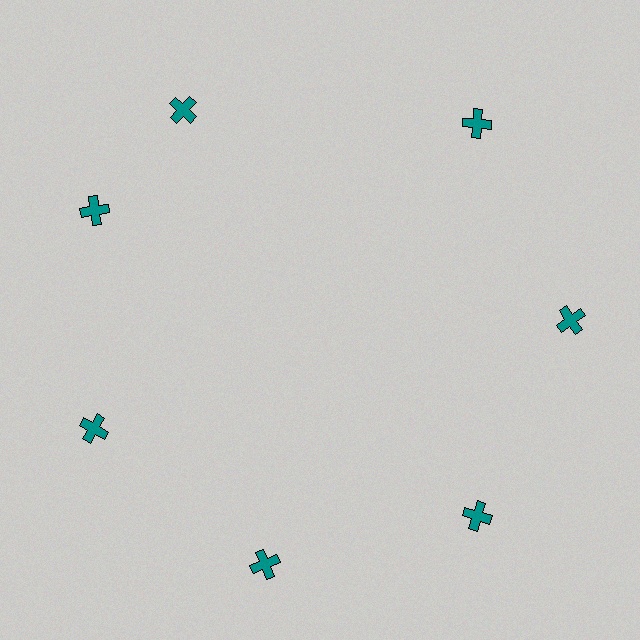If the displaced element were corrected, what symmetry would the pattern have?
It would have 7-fold rotational symmetry — the pattern would map onto itself every 51 degrees.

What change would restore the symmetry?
The symmetry would be restored by rotating it back into even spacing with its neighbors so that all 7 crosses sit at equal angles and equal distance from the center.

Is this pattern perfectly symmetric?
No. The 7 teal crosses are arranged in a ring, but one element near the 12 o'clock position is rotated out of alignment along the ring, breaking the 7-fold rotational symmetry.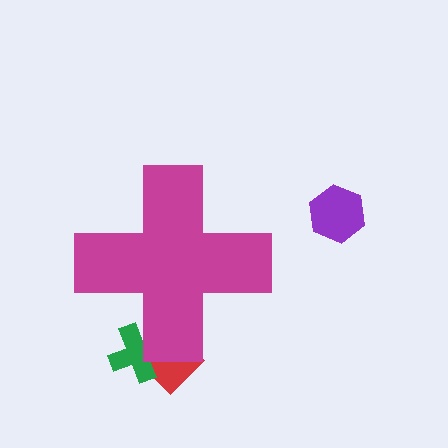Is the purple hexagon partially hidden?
No, the purple hexagon is fully visible.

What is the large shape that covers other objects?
A magenta cross.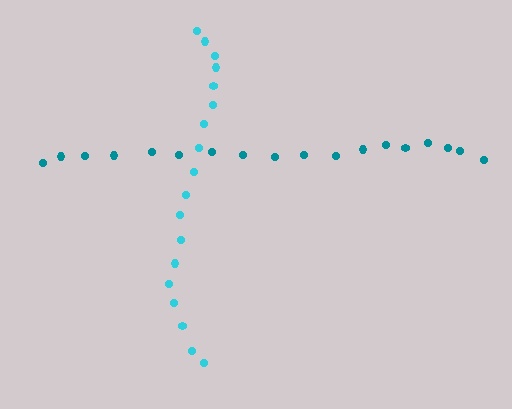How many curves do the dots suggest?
There are 2 distinct paths.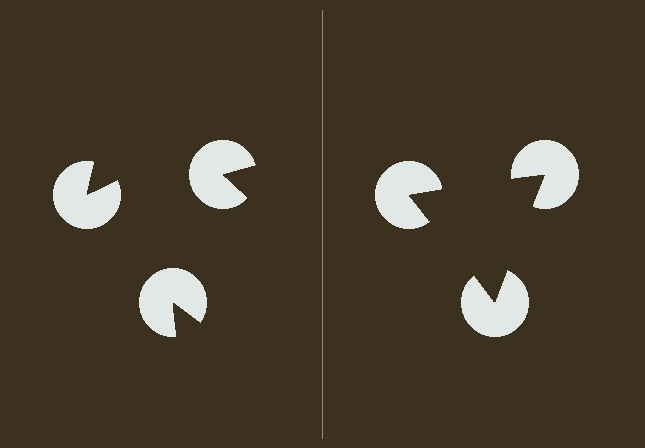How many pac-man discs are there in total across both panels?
6 — 3 on each side.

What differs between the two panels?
The pac-man discs are positioned identically on both sides; only the wedge orientations differ. On the right they align to a triangle; on the left they are misaligned.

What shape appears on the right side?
An illusory triangle.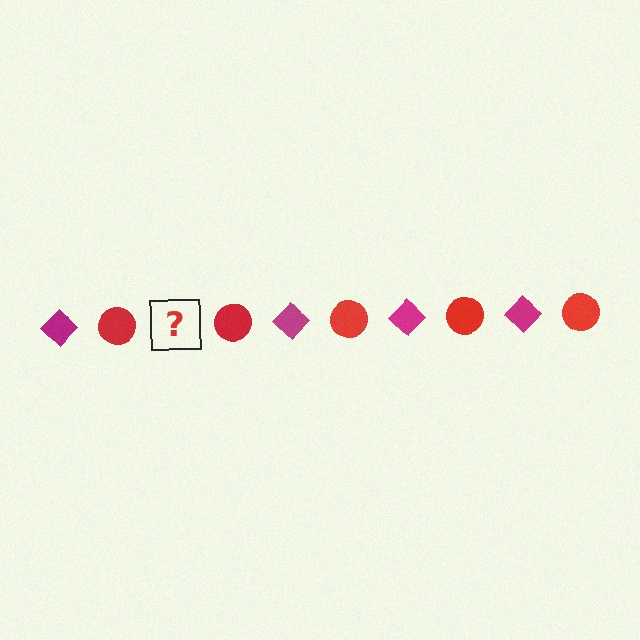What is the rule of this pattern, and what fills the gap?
The rule is that the pattern alternates between magenta diamond and red circle. The gap should be filled with a magenta diamond.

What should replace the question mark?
The question mark should be replaced with a magenta diamond.